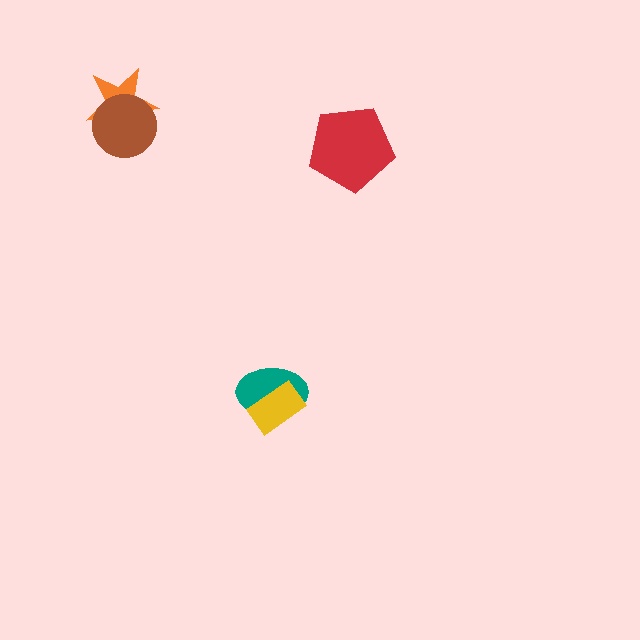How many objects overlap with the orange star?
1 object overlaps with the orange star.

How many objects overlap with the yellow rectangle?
1 object overlaps with the yellow rectangle.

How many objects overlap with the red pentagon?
0 objects overlap with the red pentagon.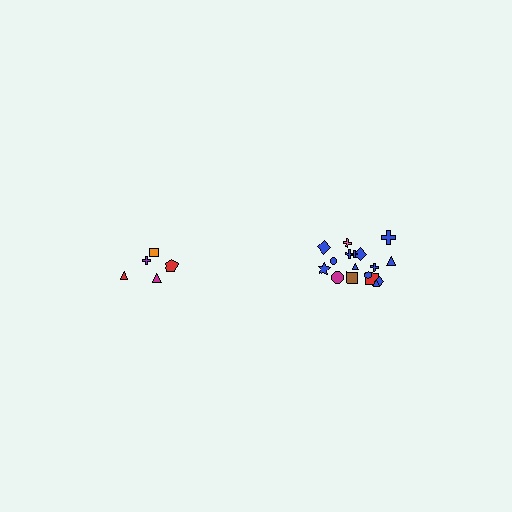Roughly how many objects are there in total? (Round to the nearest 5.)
Roughly 25 objects in total.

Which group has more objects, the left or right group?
The right group.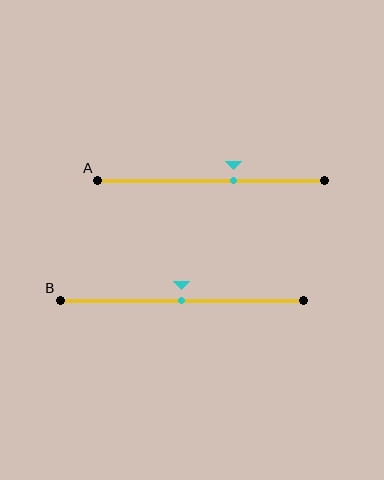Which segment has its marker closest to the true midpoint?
Segment B has its marker closest to the true midpoint.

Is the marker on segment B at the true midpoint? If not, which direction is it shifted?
Yes, the marker on segment B is at the true midpoint.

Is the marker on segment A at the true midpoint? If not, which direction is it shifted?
No, the marker on segment A is shifted to the right by about 10% of the segment length.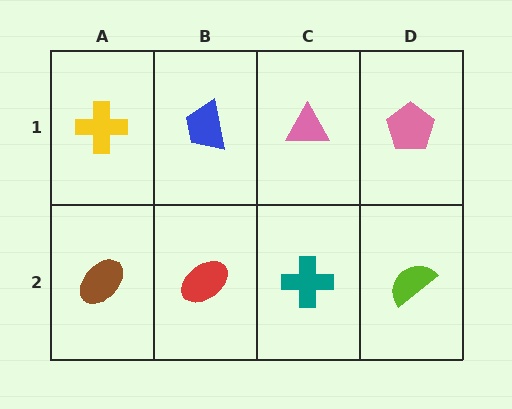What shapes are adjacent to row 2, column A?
A yellow cross (row 1, column A), a red ellipse (row 2, column B).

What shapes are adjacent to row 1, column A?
A brown ellipse (row 2, column A), a blue trapezoid (row 1, column B).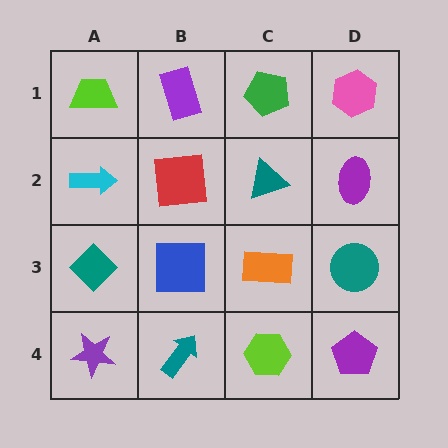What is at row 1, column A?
A lime trapezoid.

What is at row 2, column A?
A cyan arrow.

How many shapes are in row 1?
4 shapes.